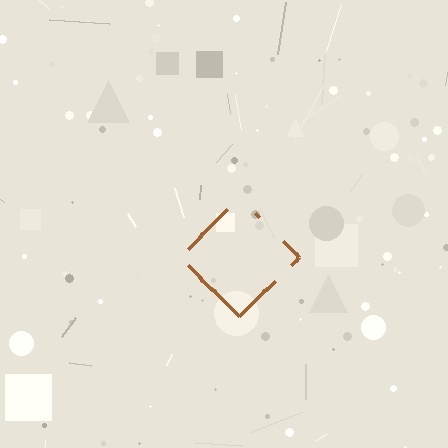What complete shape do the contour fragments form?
The contour fragments form a diamond.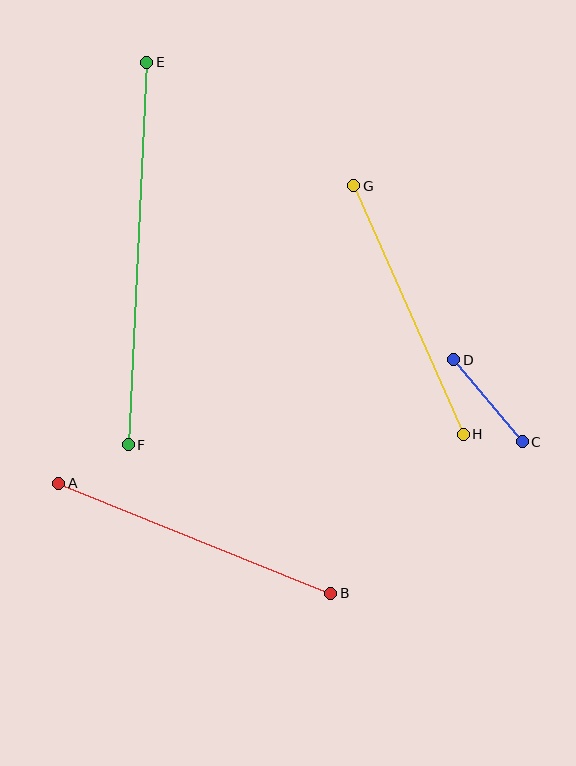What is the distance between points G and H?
The distance is approximately 272 pixels.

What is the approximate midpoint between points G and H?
The midpoint is at approximately (408, 310) pixels.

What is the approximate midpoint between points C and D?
The midpoint is at approximately (488, 401) pixels.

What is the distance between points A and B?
The distance is approximately 293 pixels.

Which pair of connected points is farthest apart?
Points E and F are farthest apart.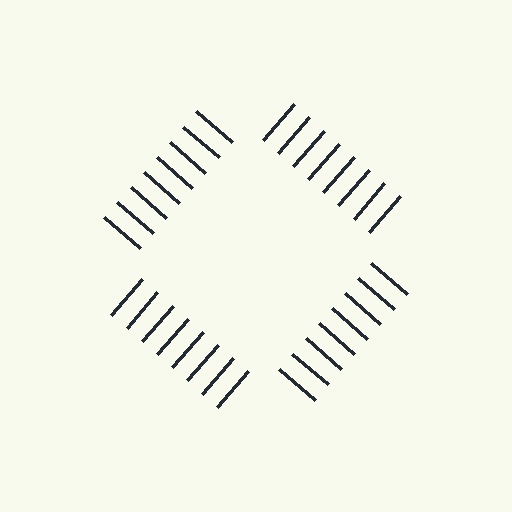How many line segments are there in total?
32 — 8 along each of the 4 edges.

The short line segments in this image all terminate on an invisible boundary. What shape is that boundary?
An illusory square — the line segments terminate on its edges but no continuous stroke is drawn.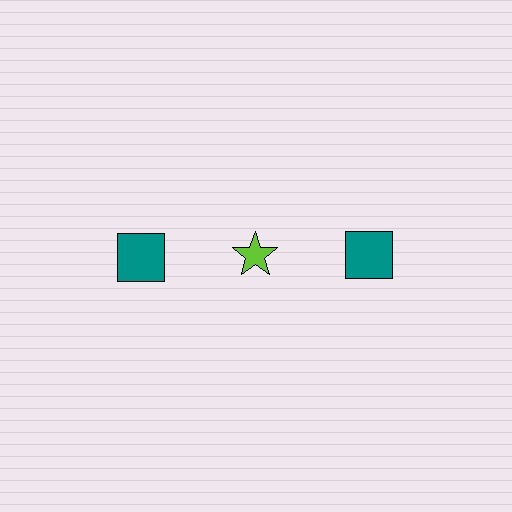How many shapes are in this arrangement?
There are 3 shapes arranged in a grid pattern.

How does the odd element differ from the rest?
It differs in both color (lime instead of teal) and shape (star instead of square).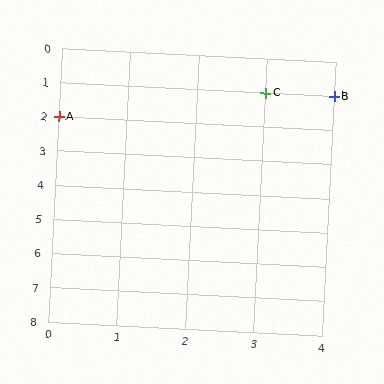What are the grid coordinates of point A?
Point A is at grid coordinates (0, 2).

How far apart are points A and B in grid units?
Points A and B are 4 columns and 1 row apart (about 4.1 grid units diagonally).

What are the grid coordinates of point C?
Point C is at grid coordinates (3, 1).